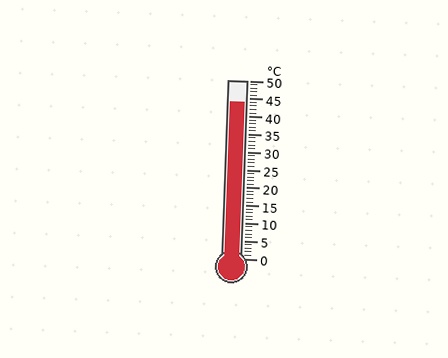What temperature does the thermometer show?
The thermometer shows approximately 44°C.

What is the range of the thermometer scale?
The thermometer scale ranges from 0°C to 50°C.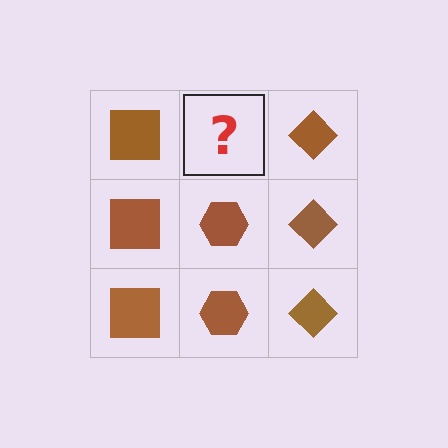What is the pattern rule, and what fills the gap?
The rule is that each column has a consistent shape. The gap should be filled with a brown hexagon.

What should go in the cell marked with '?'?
The missing cell should contain a brown hexagon.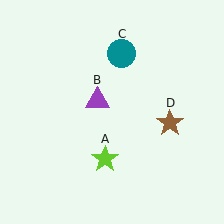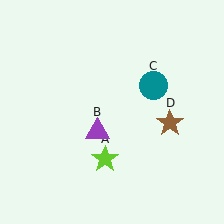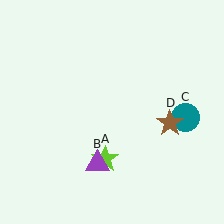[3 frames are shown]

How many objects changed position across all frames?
2 objects changed position: purple triangle (object B), teal circle (object C).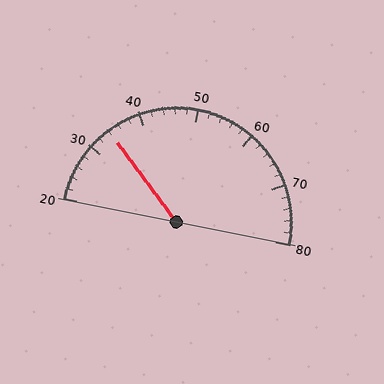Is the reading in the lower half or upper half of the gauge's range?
The reading is in the lower half of the range (20 to 80).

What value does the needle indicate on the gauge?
The needle indicates approximately 34.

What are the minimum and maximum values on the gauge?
The gauge ranges from 20 to 80.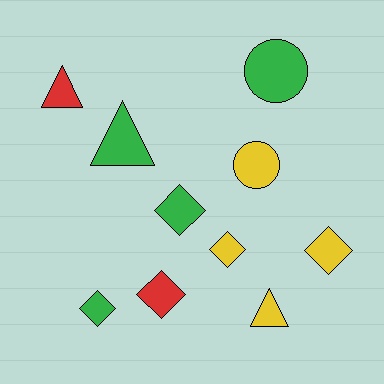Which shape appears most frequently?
Diamond, with 5 objects.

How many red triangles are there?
There is 1 red triangle.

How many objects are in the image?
There are 10 objects.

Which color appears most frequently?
Yellow, with 4 objects.